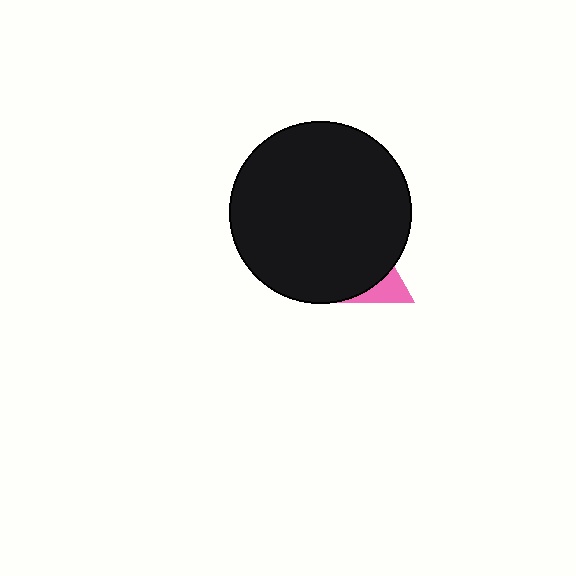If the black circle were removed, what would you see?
You would see the complete pink triangle.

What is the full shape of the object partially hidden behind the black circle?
The partially hidden object is a pink triangle.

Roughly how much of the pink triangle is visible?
A small part of it is visible (roughly 34%).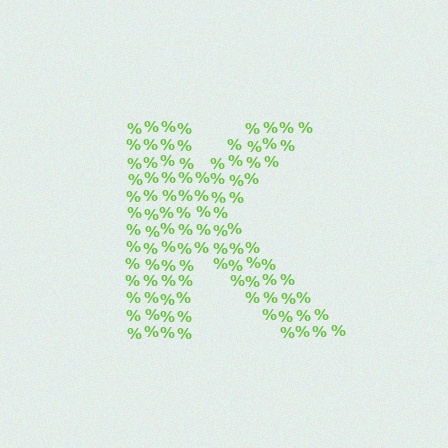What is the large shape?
The large shape is the letter K.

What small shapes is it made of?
It is made of small percent signs.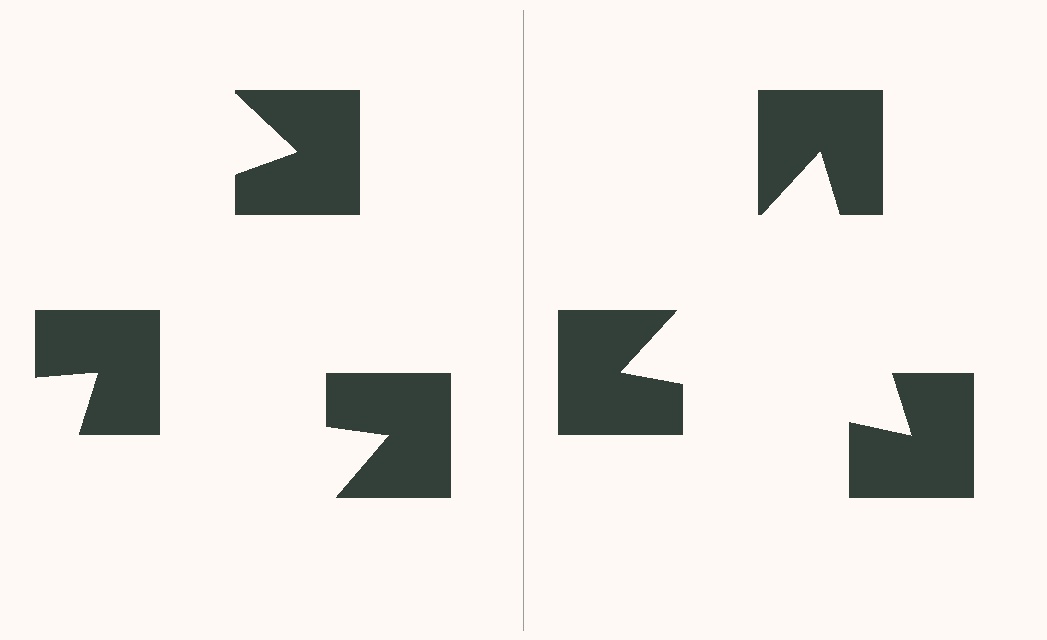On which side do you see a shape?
An illusory triangle appears on the right side. On the left side the wedge cuts are rotated, so no coherent shape forms.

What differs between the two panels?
The notched squares are positioned identically on both sides; only the wedge orientations differ. On the right they align to a triangle; on the left they are misaligned.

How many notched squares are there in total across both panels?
6 — 3 on each side.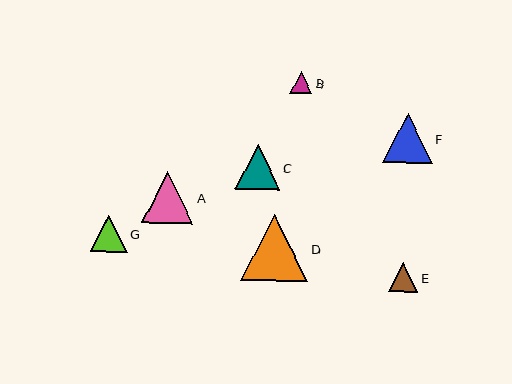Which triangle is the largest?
Triangle D is the largest with a size of approximately 66 pixels.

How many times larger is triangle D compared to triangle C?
Triangle D is approximately 1.5 times the size of triangle C.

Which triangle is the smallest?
Triangle B is the smallest with a size of approximately 22 pixels.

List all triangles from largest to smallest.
From largest to smallest: D, A, F, C, G, E, B.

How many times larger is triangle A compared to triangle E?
Triangle A is approximately 1.8 times the size of triangle E.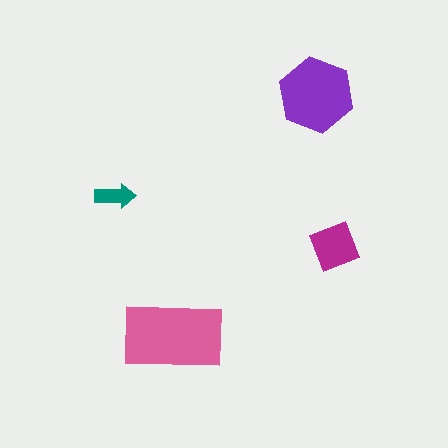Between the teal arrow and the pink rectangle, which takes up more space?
The pink rectangle.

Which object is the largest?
The pink rectangle.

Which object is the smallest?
The teal arrow.